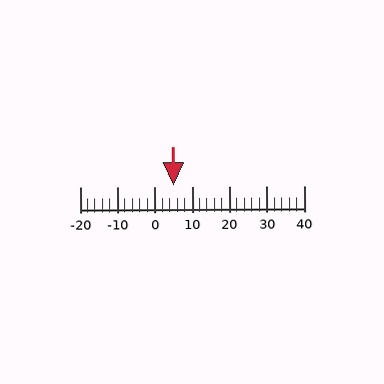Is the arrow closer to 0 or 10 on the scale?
The arrow is closer to 10.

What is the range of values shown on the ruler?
The ruler shows values from -20 to 40.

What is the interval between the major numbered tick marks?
The major tick marks are spaced 10 units apart.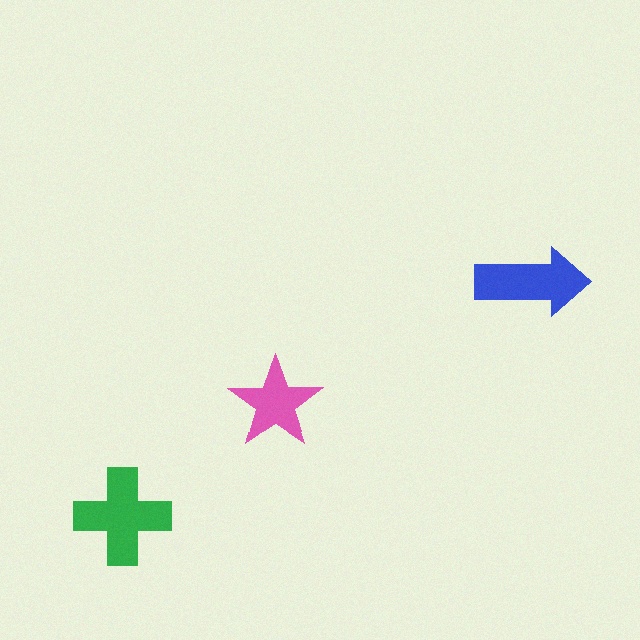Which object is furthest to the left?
The green cross is leftmost.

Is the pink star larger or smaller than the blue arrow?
Smaller.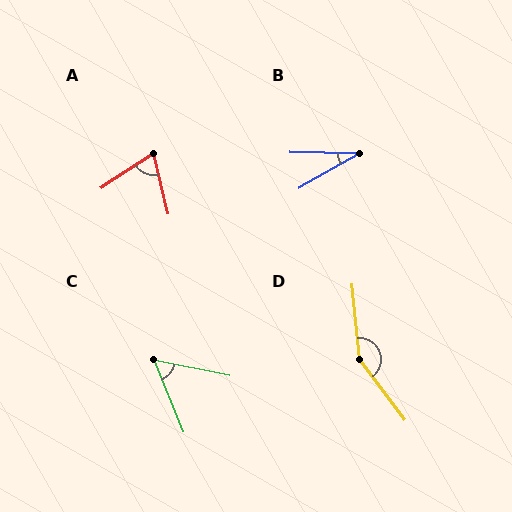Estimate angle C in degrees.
Approximately 56 degrees.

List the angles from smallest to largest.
B (31°), C (56°), A (70°), D (148°).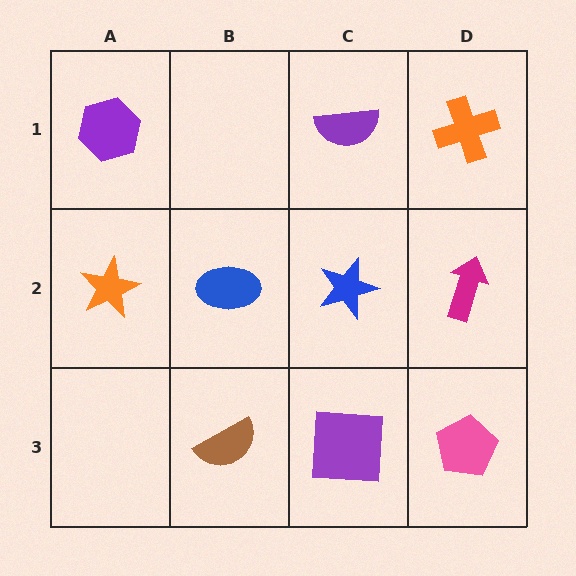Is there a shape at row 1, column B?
No, that cell is empty.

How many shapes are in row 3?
3 shapes.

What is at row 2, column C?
A blue star.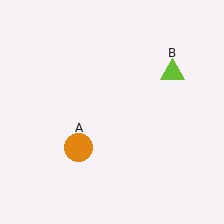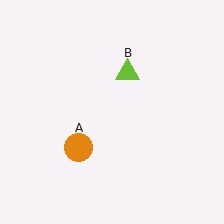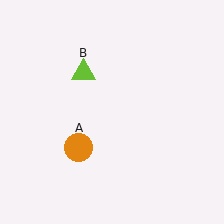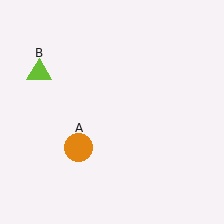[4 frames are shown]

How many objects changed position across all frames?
1 object changed position: lime triangle (object B).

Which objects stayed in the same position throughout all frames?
Orange circle (object A) remained stationary.